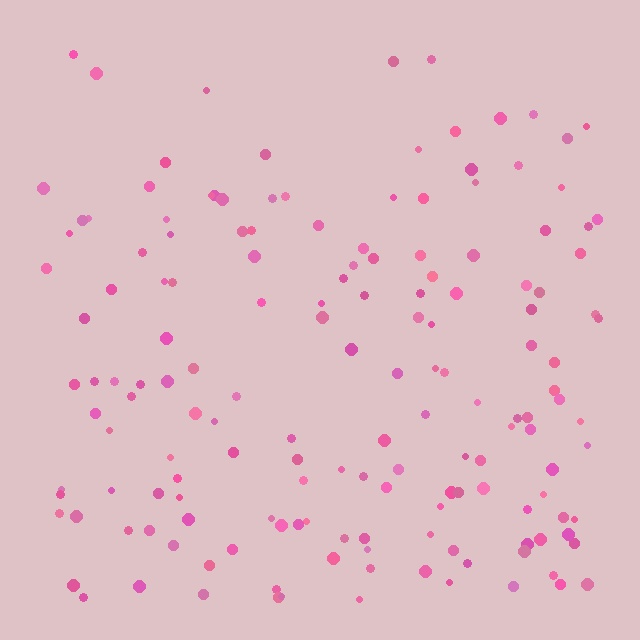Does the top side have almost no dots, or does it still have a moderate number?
Still a moderate number, just noticeably fewer than the bottom.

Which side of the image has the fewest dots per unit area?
The top.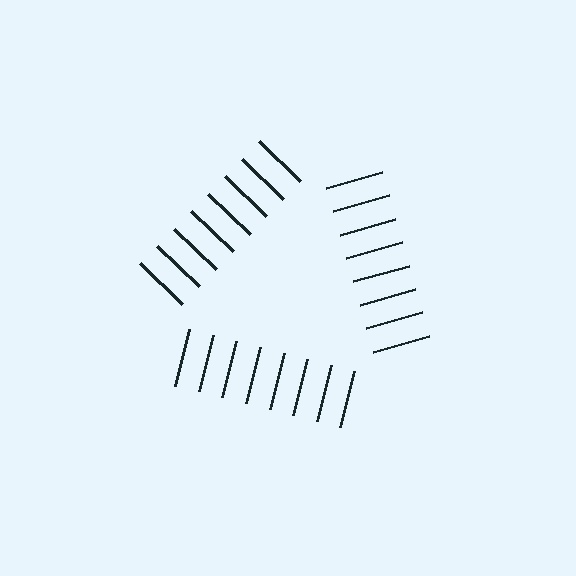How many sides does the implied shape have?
3 sides — the line-ends trace a triangle.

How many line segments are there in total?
24 — 8 along each of the 3 edges.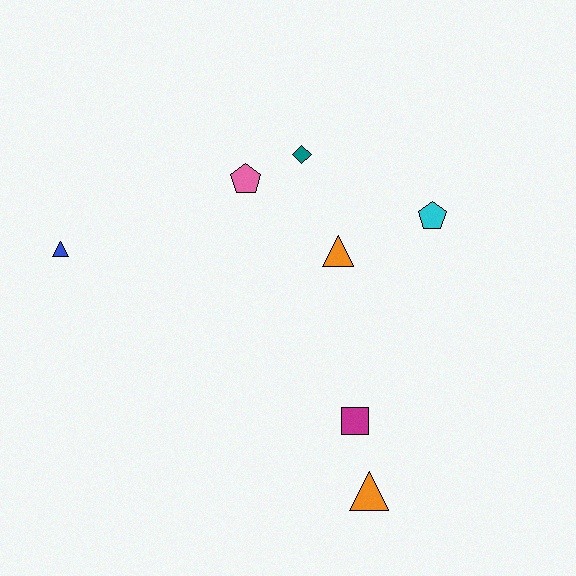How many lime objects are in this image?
There are no lime objects.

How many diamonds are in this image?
There is 1 diamond.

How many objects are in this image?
There are 7 objects.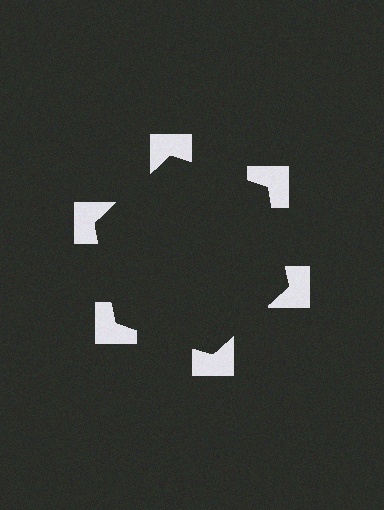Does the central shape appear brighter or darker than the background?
It typically appears slightly darker than the background, even though no actual brightness change is drawn.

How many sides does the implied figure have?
6 sides.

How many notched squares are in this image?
There are 6 — one at each vertex of the illusory hexagon.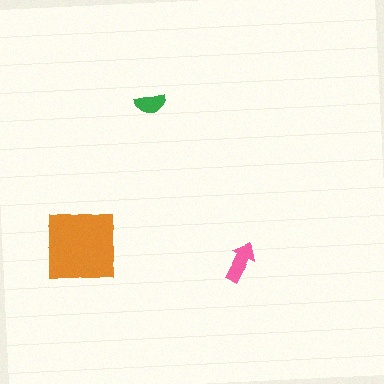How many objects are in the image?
There are 3 objects in the image.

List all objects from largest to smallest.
The orange square, the pink arrow, the green semicircle.